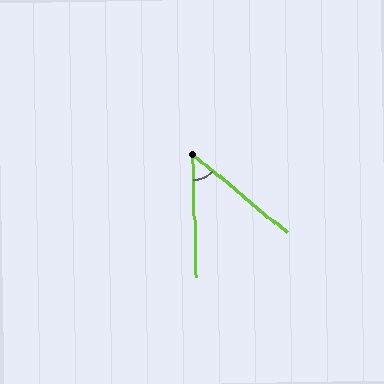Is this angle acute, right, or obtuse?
It is acute.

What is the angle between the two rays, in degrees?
Approximately 49 degrees.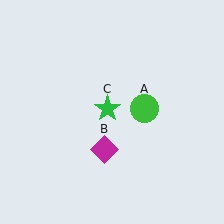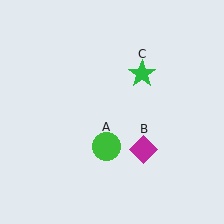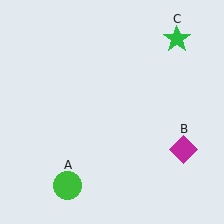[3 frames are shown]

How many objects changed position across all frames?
3 objects changed position: green circle (object A), magenta diamond (object B), green star (object C).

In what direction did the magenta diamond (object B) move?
The magenta diamond (object B) moved right.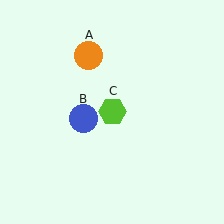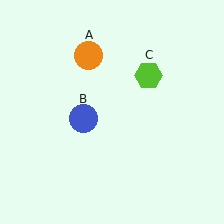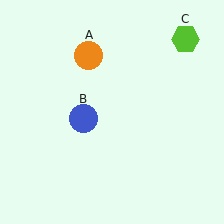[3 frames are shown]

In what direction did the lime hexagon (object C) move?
The lime hexagon (object C) moved up and to the right.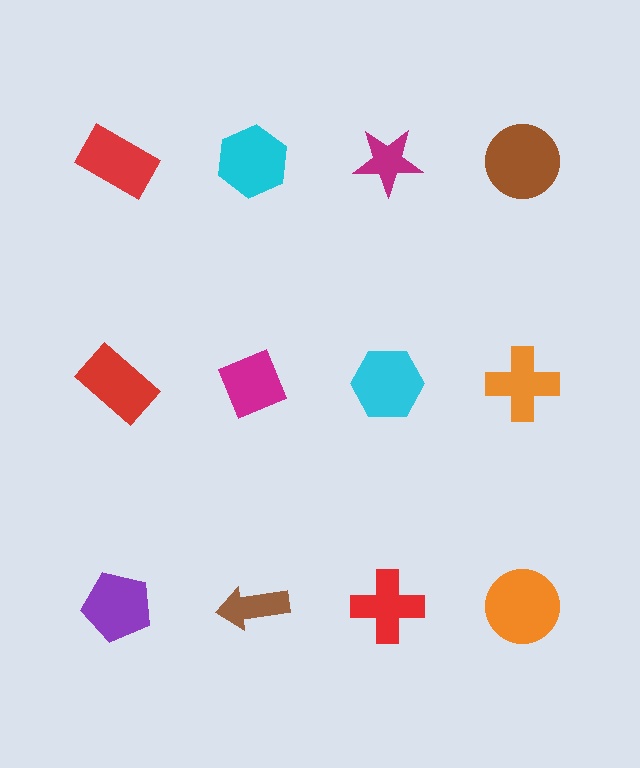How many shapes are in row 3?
4 shapes.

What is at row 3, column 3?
A red cross.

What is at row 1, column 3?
A magenta star.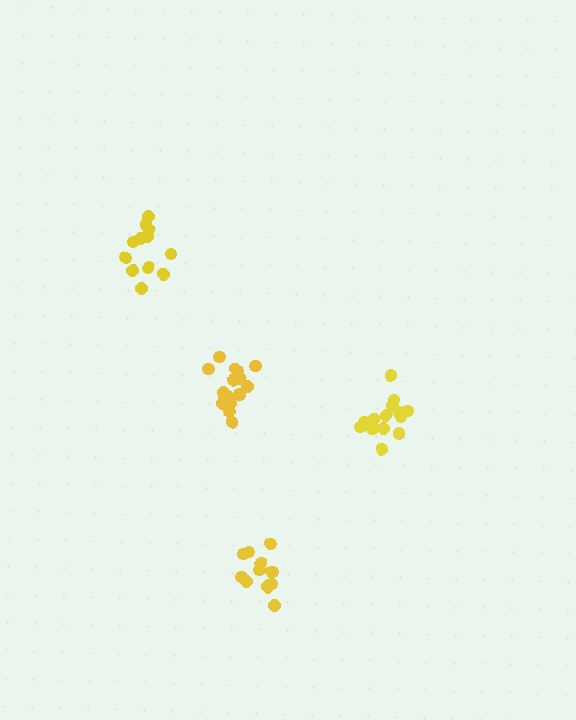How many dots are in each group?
Group 1: 12 dots, Group 2: 17 dots, Group 3: 12 dots, Group 4: 15 dots (56 total).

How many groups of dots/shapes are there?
There are 4 groups.